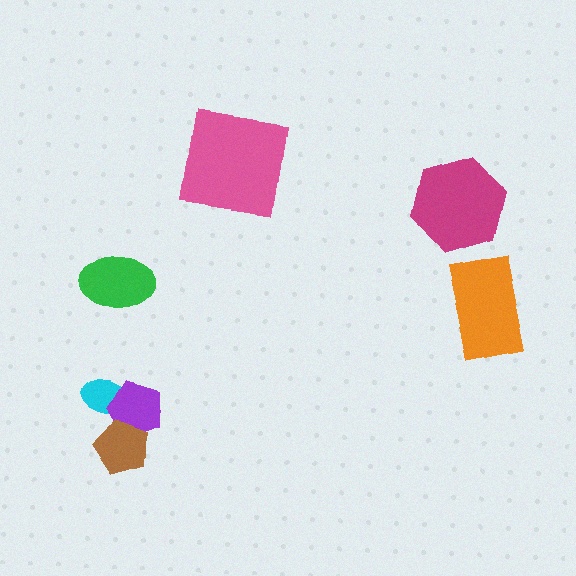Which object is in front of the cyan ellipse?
The purple pentagon is in front of the cyan ellipse.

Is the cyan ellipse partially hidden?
Yes, it is partially covered by another shape.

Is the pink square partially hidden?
No, no other shape covers it.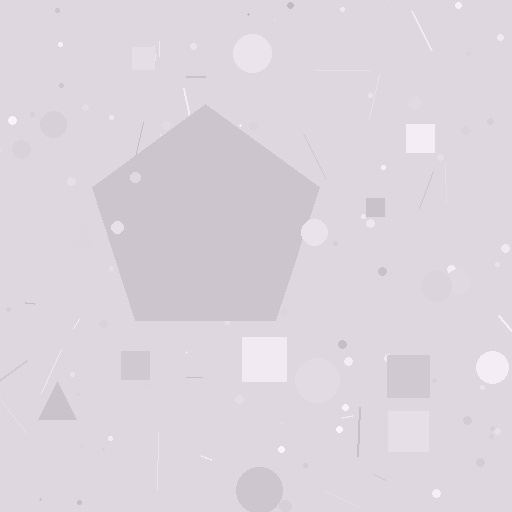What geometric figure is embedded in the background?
A pentagon is embedded in the background.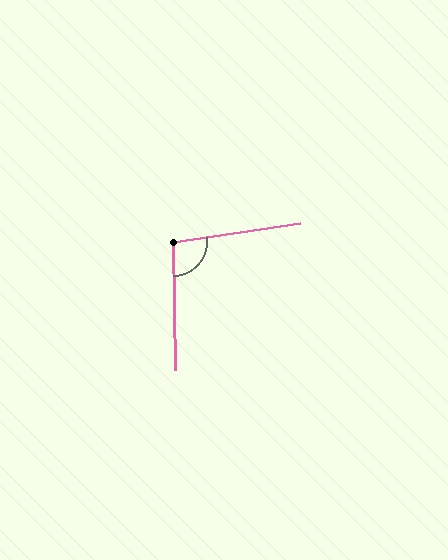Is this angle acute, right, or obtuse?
It is obtuse.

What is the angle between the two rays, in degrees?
Approximately 97 degrees.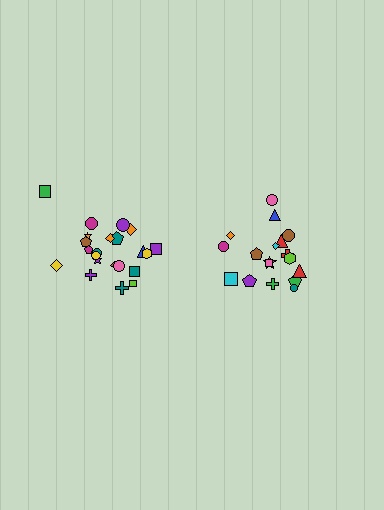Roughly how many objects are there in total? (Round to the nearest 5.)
Roughly 40 objects in total.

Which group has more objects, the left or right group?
The left group.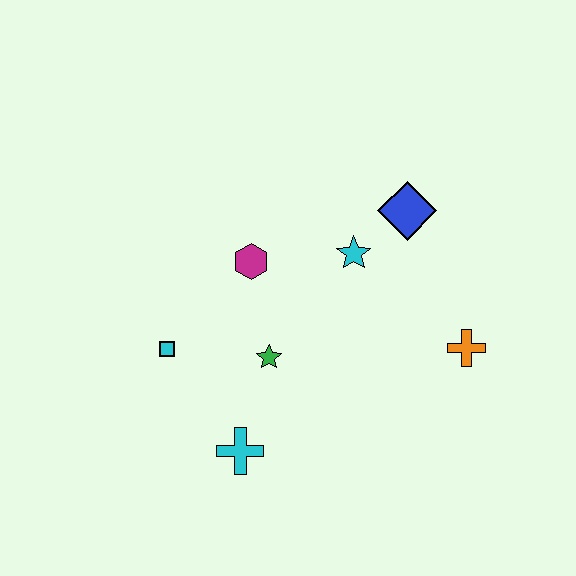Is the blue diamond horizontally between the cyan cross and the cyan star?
No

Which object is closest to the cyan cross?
The green star is closest to the cyan cross.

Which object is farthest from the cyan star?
The cyan cross is farthest from the cyan star.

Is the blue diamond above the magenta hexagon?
Yes